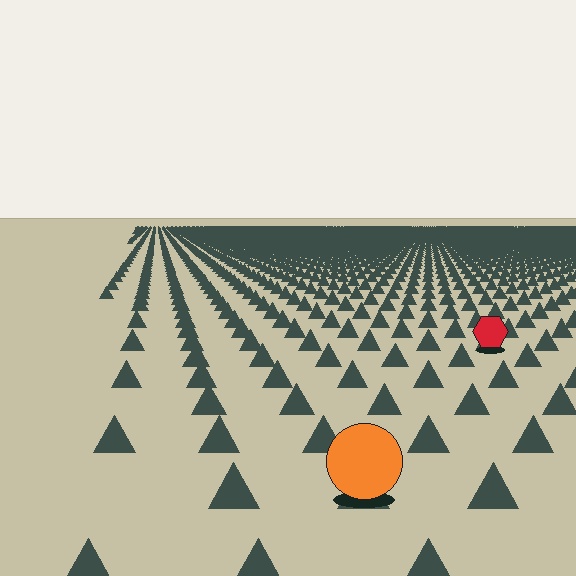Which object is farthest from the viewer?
The red hexagon is farthest from the viewer. It appears smaller and the ground texture around it is denser.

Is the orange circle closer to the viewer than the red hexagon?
Yes. The orange circle is closer — you can tell from the texture gradient: the ground texture is coarser near it.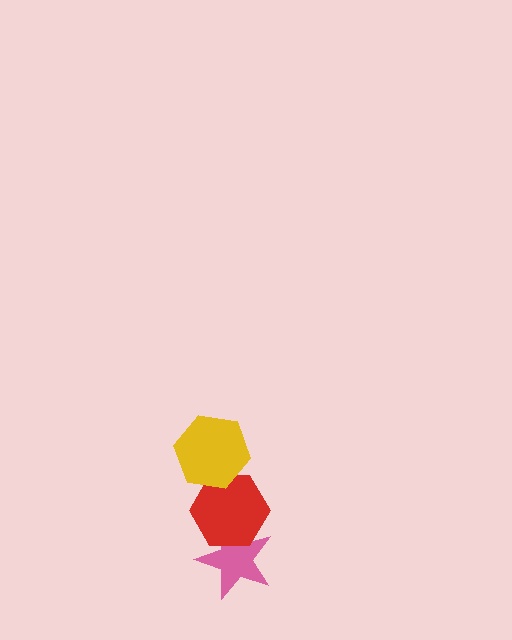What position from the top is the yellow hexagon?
The yellow hexagon is 1st from the top.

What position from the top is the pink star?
The pink star is 3rd from the top.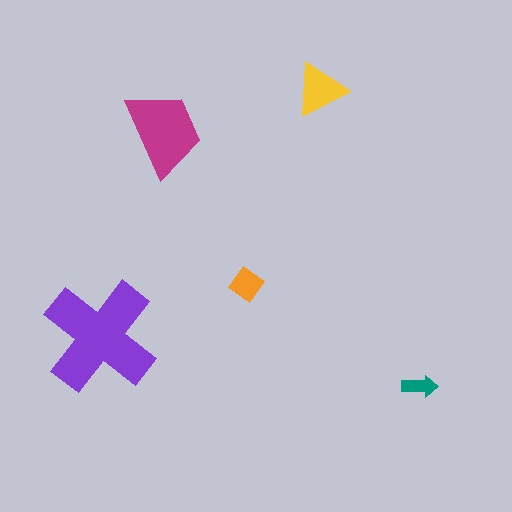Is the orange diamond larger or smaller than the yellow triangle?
Smaller.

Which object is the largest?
The purple cross.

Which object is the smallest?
The teal arrow.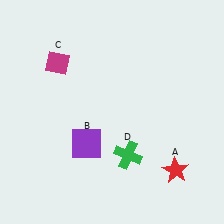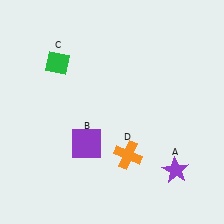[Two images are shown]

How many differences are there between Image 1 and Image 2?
There are 3 differences between the two images.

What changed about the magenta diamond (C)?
In Image 1, C is magenta. In Image 2, it changed to green.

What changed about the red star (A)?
In Image 1, A is red. In Image 2, it changed to purple.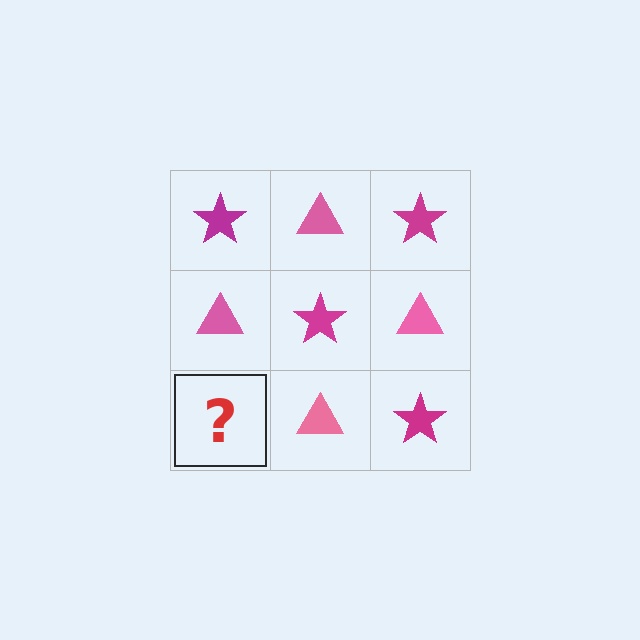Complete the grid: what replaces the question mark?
The question mark should be replaced with a magenta star.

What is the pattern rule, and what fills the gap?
The rule is that it alternates magenta star and pink triangle in a checkerboard pattern. The gap should be filled with a magenta star.